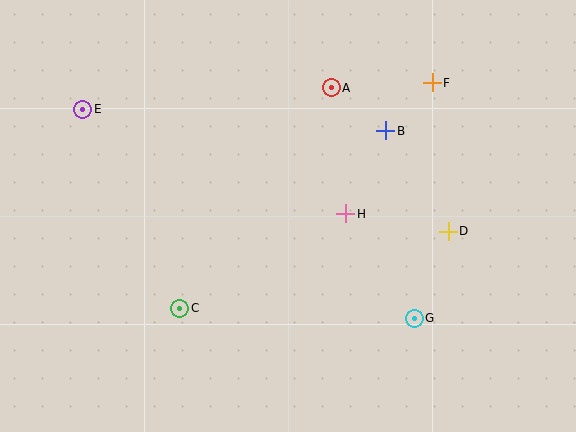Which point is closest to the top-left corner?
Point E is closest to the top-left corner.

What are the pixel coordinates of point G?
Point G is at (414, 318).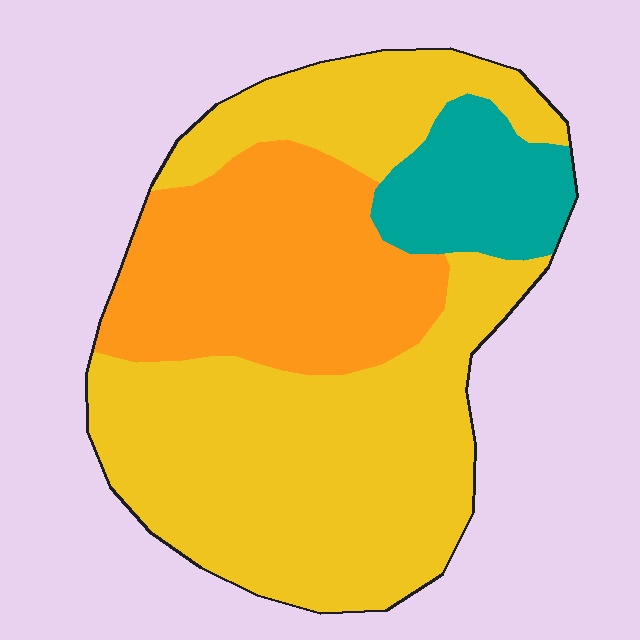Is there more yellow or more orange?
Yellow.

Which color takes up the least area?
Teal, at roughly 10%.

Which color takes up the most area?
Yellow, at roughly 60%.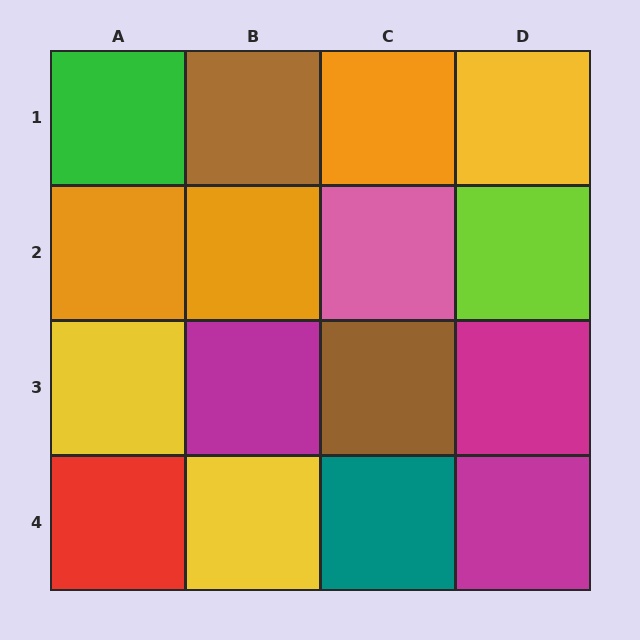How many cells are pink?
1 cell is pink.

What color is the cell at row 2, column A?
Orange.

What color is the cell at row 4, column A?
Red.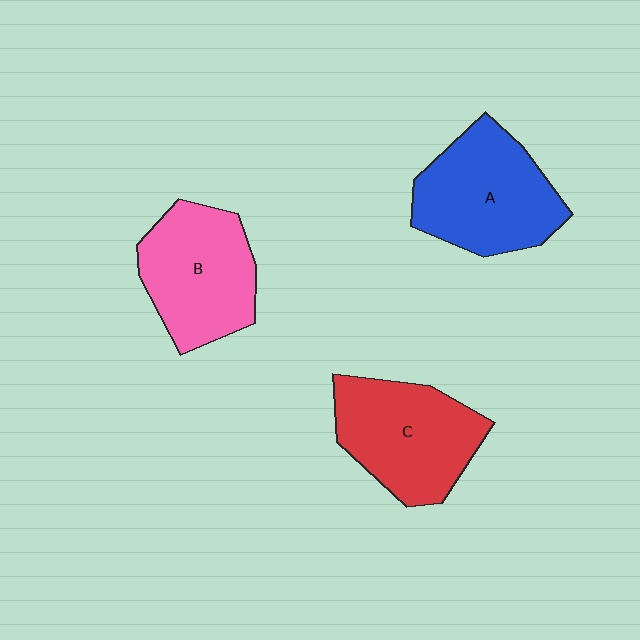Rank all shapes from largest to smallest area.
From largest to smallest: A (blue), C (red), B (pink).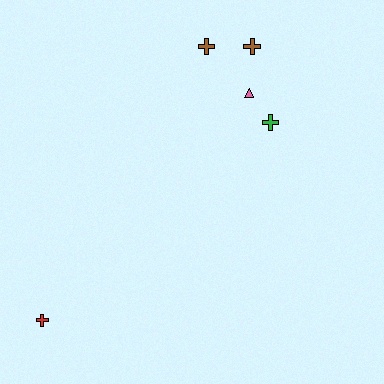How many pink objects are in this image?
There is 1 pink object.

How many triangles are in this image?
There is 1 triangle.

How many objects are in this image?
There are 5 objects.